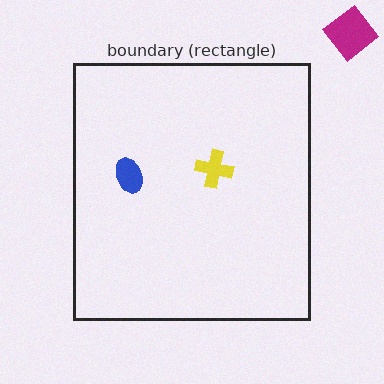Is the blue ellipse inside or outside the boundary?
Inside.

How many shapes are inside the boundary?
2 inside, 1 outside.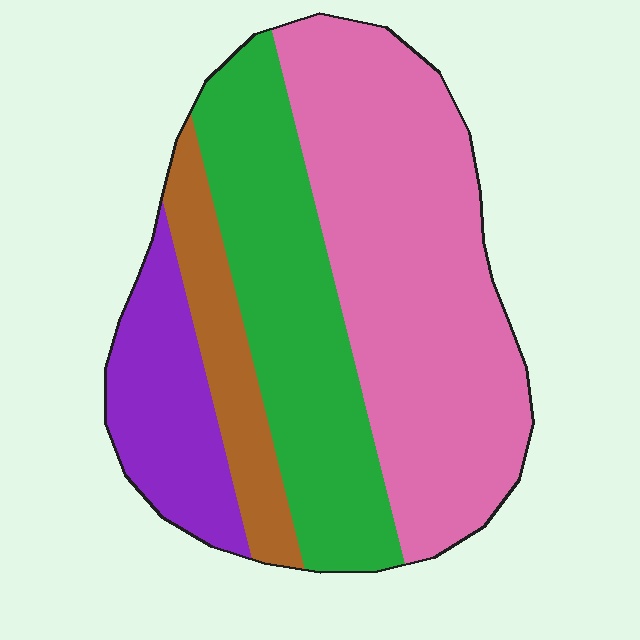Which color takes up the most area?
Pink, at roughly 45%.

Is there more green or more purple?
Green.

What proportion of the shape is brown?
Brown covers roughly 10% of the shape.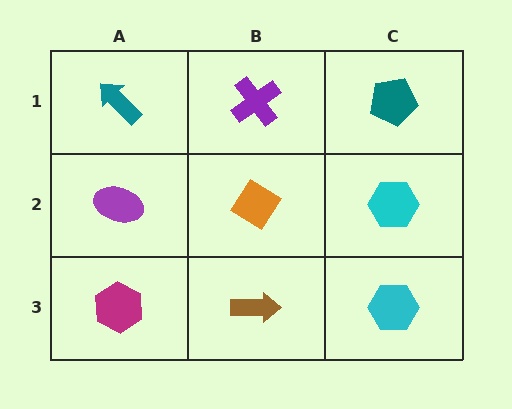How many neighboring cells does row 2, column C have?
3.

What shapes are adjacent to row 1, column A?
A purple ellipse (row 2, column A), a purple cross (row 1, column B).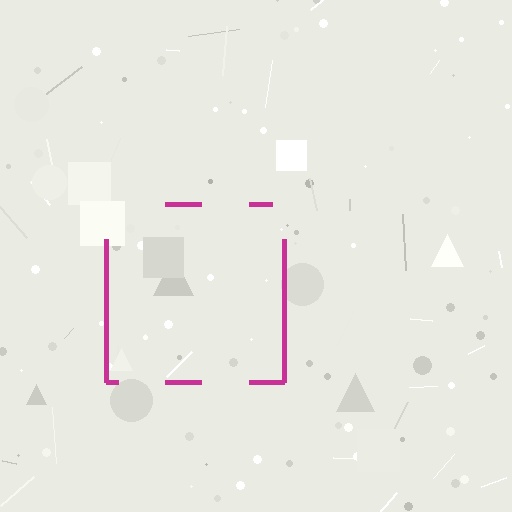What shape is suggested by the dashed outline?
The dashed outline suggests a square.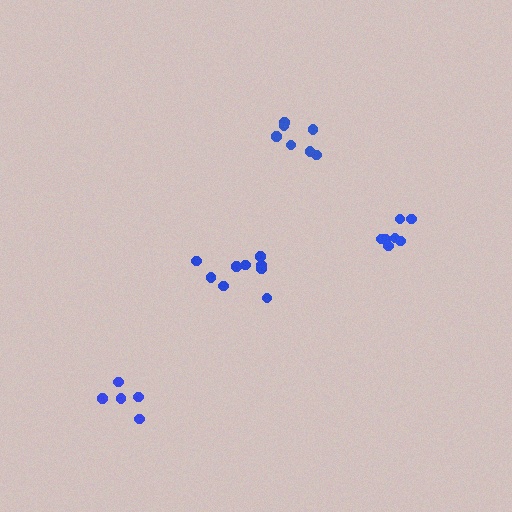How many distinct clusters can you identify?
There are 4 distinct clusters.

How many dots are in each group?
Group 1: 7 dots, Group 2: 7 dots, Group 3: 5 dots, Group 4: 9 dots (28 total).